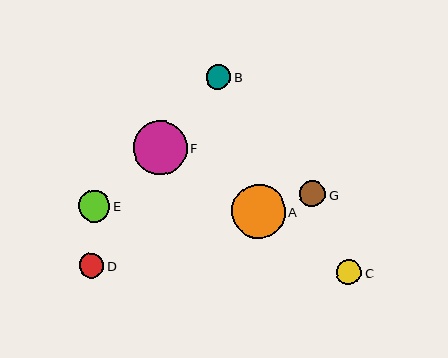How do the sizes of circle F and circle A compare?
Circle F and circle A are approximately the same size.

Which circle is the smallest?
Circle D is the smallest with a size of approximately 25 pixels.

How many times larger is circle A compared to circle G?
Circle A is approximately 2.0 times the size of circle G.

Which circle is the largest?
Circle F is the largest with a size of approximately 54 pixels.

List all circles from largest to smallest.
From largest to smallest: F, A, E, G, C, B, D.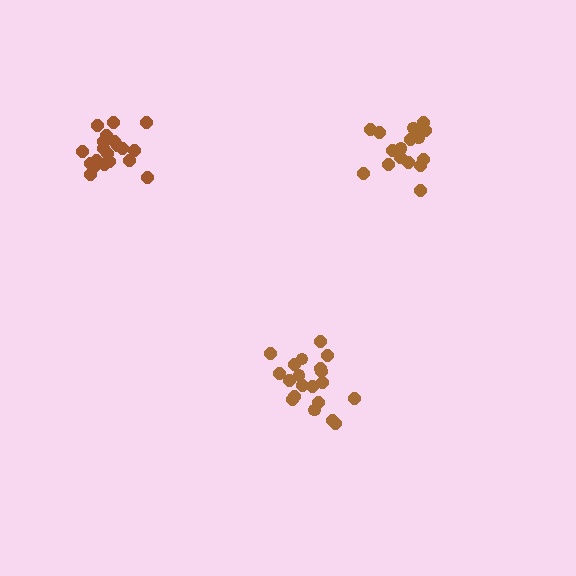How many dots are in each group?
Group 1: 20 dots, Group 2: 19 dots, Group 3: 20 dots (59 total).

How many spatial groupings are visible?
There are 3 spatial groupings.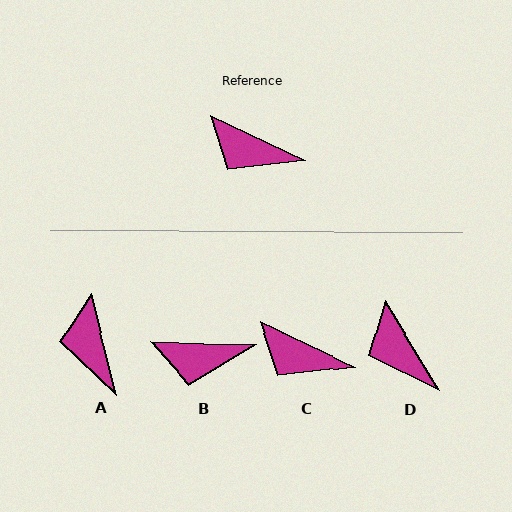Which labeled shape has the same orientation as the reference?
C.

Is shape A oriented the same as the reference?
No, it is off by about 50 degrees.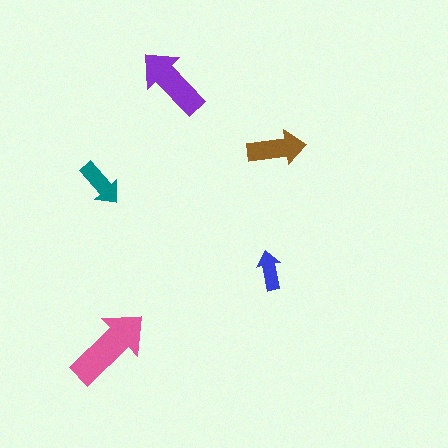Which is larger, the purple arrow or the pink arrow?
The pink one.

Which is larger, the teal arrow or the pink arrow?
The pink one.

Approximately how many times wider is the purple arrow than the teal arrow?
About 1.5 times wider.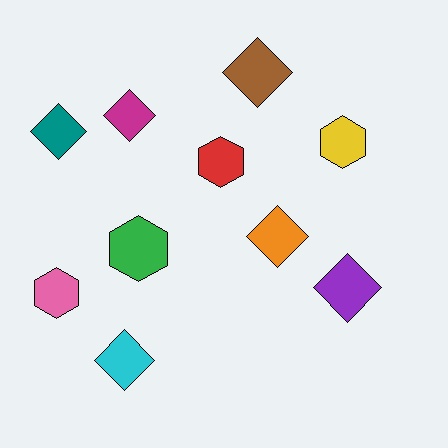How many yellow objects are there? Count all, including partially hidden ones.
There is 1 yellow object.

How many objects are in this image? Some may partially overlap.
There are 10 objects.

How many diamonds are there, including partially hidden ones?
There are 6 diamonds.